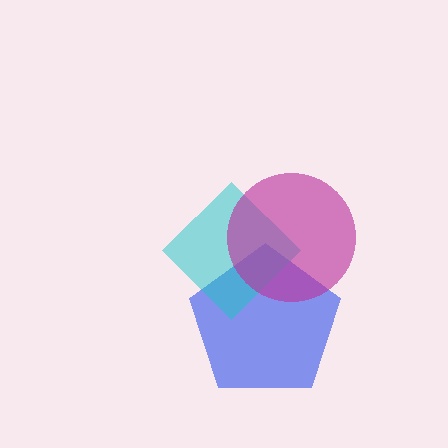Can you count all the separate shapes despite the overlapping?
Yes, there are 3 separate shapes.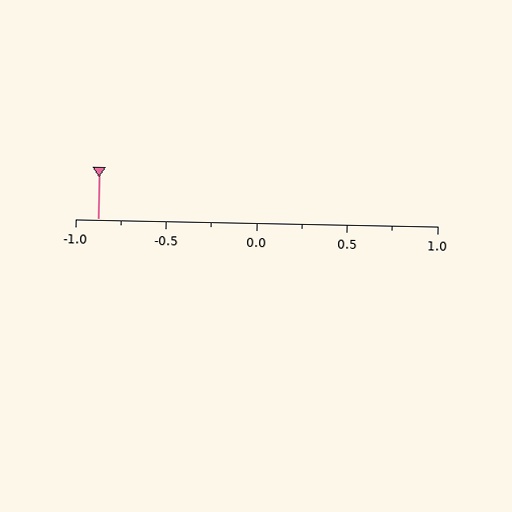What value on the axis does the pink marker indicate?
The marker indicates approximately -0.88.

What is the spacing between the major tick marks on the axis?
The major ticks are spaced 0.5 apart.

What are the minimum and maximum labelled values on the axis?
The axis runs from -1.0 to 1.0.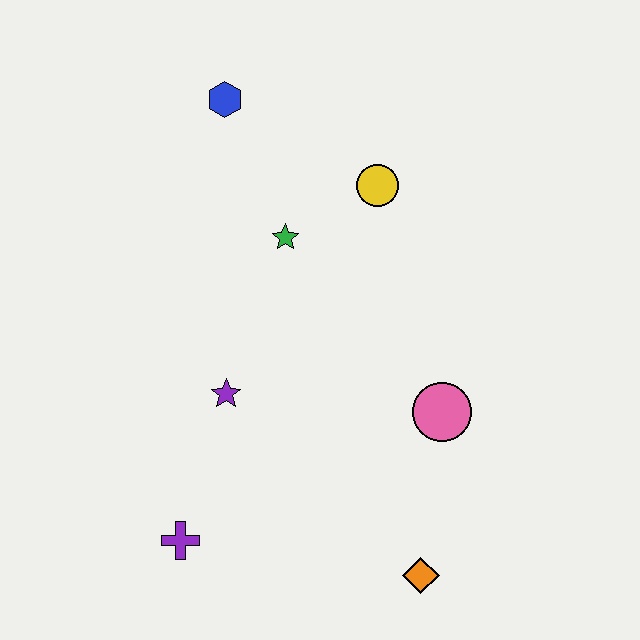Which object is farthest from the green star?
The orange diamond is farthest from the green star.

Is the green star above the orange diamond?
Yes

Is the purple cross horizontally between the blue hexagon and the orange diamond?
No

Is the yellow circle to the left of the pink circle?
Yes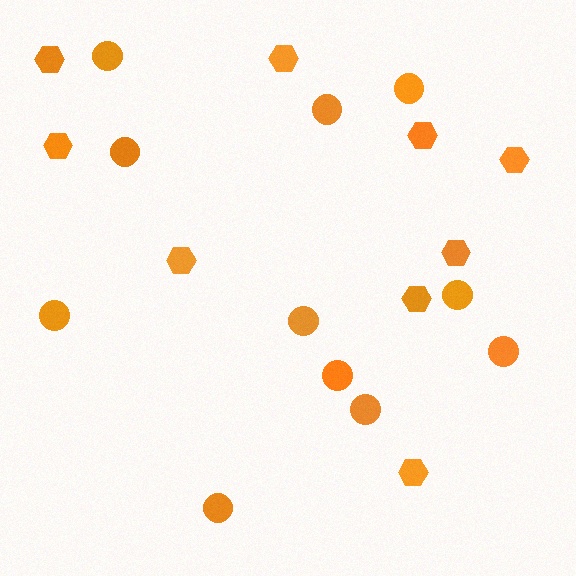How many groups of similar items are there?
There are 2 groups: one group of hexagons (9) and one group of circles (11).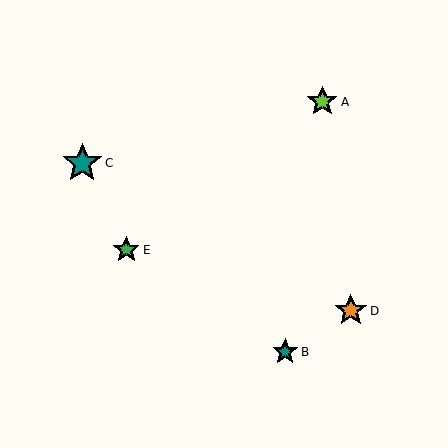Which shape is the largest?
The teal star (labeled C) is the largest.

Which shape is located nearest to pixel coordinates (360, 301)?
The orange star (labeled D) at (351, 311) is nearest to that location.